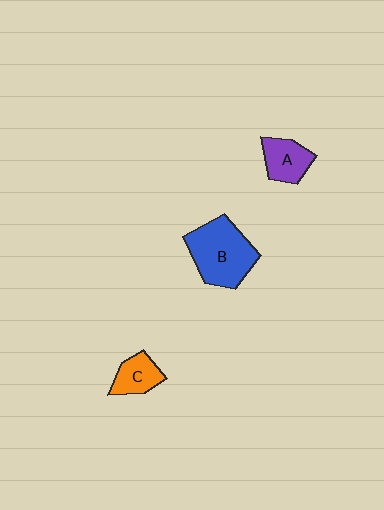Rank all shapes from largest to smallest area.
From largest to smallest: B (blue), A (purple), C (orange).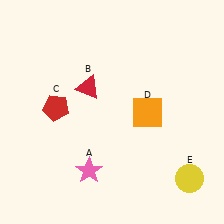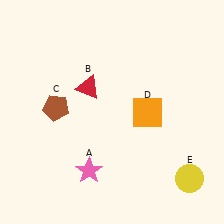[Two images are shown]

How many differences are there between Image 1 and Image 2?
There is 1 difference between the two images.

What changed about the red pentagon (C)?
In Image 1, C is red. In Image 2, it changed to brown.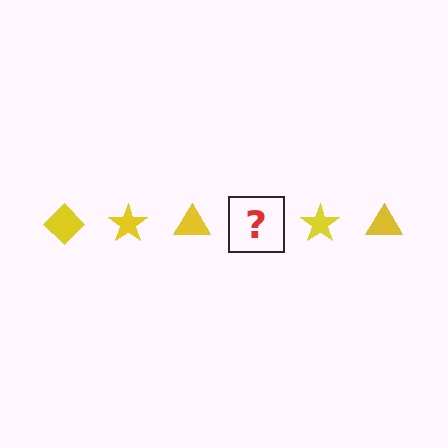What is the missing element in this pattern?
The missing element is a yellow diamond.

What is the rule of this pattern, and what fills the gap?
The rule is that the pattern cycles through diamond, star, triangle shapes in yellow. The gap should be filled with a yellow diamond.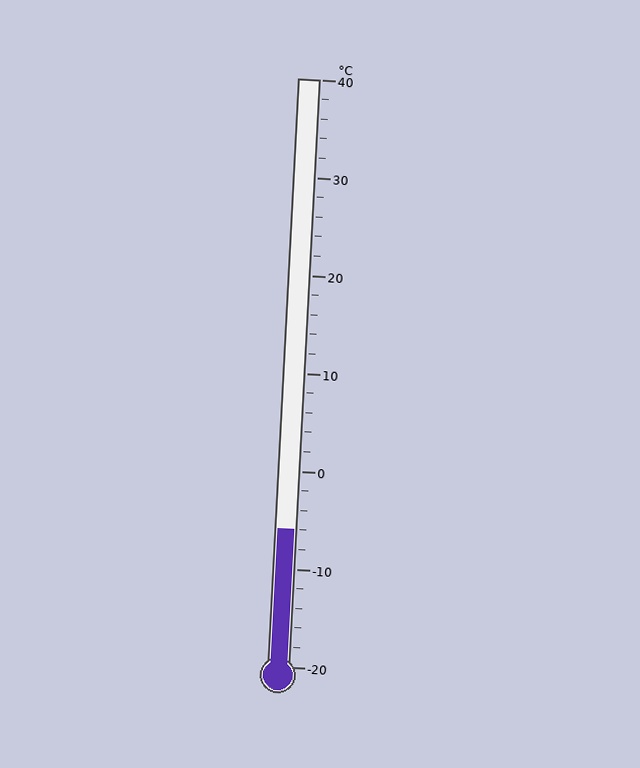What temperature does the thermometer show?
The thermometer shows approximately -6°C.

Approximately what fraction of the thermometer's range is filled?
The thermometer is filled to approximately 25% of its range.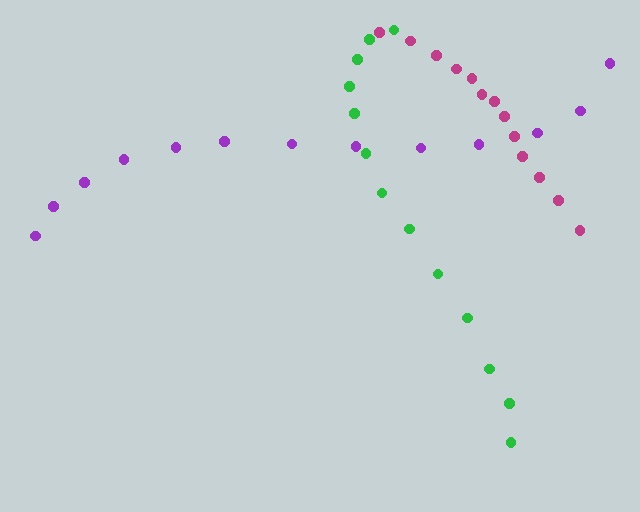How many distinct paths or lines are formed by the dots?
There are 3 distinct paths.